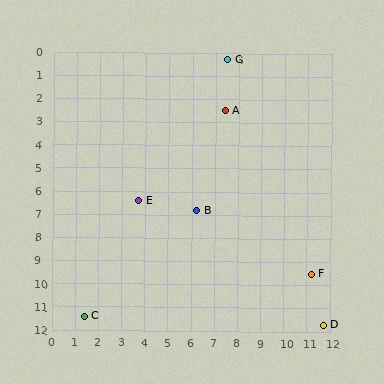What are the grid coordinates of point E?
Point E is at approximately (3.7, 6.4).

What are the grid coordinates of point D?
Point D is at approximately (11.7, 11.7).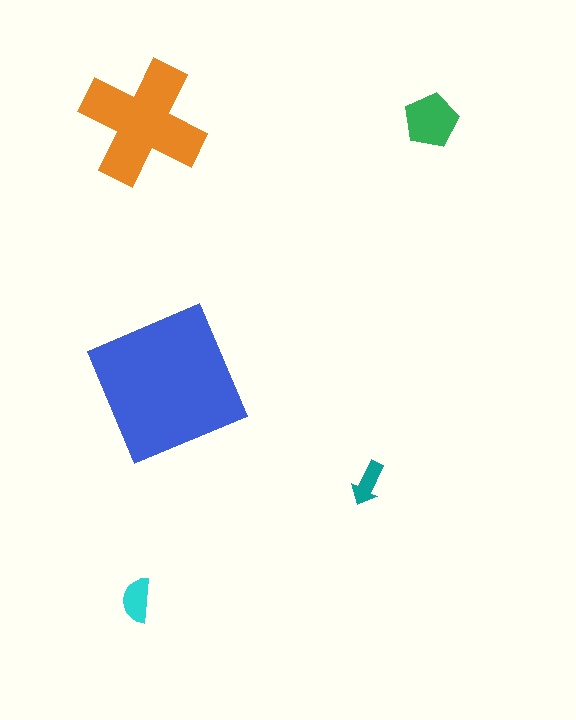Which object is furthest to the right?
The green pentagon is rightmost.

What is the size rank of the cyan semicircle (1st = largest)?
4th.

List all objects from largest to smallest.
The blue square, the orange cross, the green pentagon, the cyan semicircle, the teal arrow.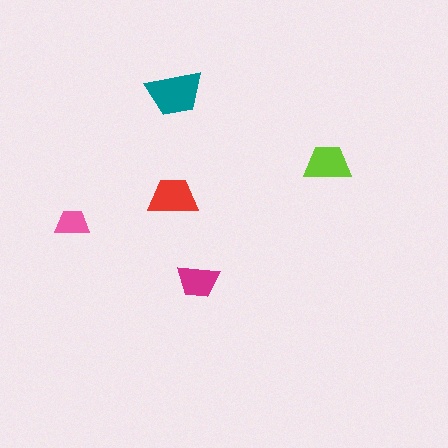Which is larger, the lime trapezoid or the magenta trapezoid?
The lime one.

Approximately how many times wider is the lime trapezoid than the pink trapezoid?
About 1.5 times wider.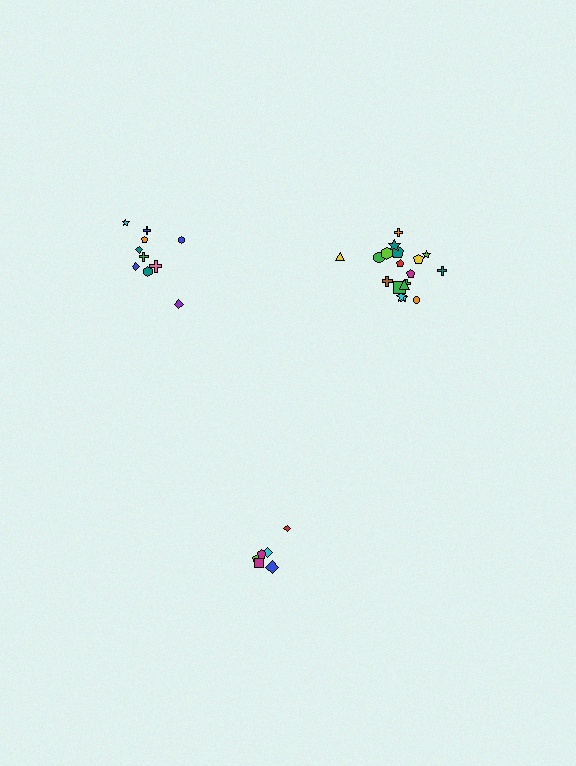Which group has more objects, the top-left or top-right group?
The top-right group.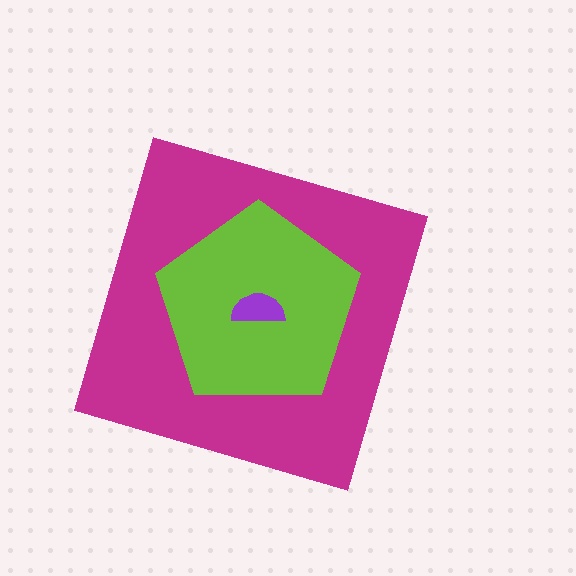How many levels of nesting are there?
3.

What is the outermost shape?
The magenta diamond.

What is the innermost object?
The purple semicircle.